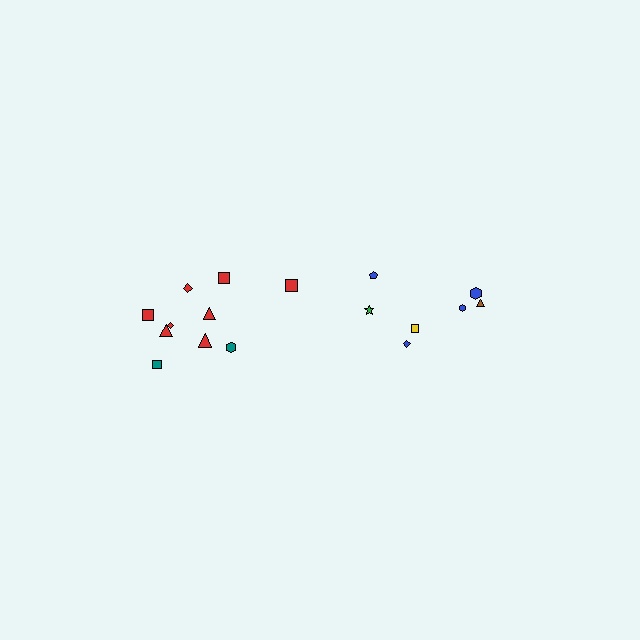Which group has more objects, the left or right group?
The left group.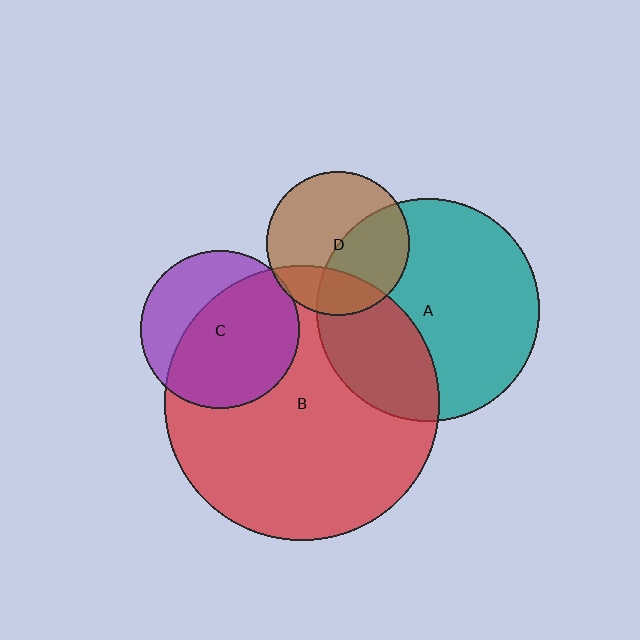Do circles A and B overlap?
Yes.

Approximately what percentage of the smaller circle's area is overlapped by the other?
Approximately 30%.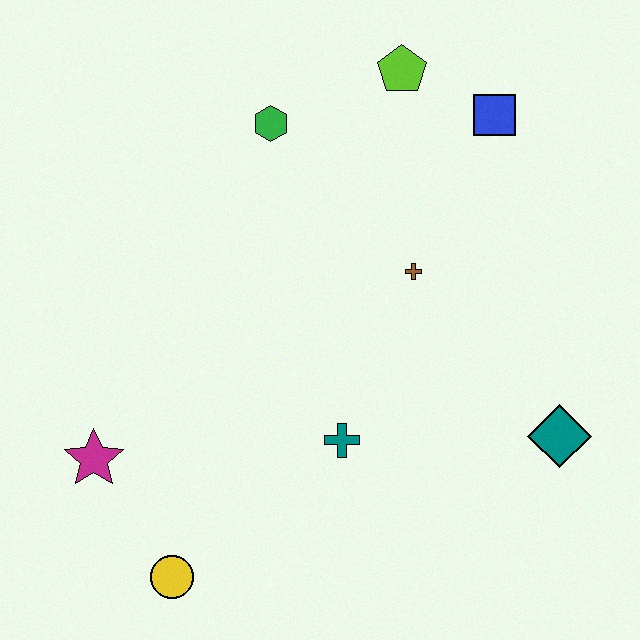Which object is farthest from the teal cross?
The lime pentagon is farthest from the teal cross.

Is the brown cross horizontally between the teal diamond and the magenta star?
Yes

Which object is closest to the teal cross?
The brown cross is closest to the teal cross.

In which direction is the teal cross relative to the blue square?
The teal cross is below the blue square.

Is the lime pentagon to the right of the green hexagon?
Yes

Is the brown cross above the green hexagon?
No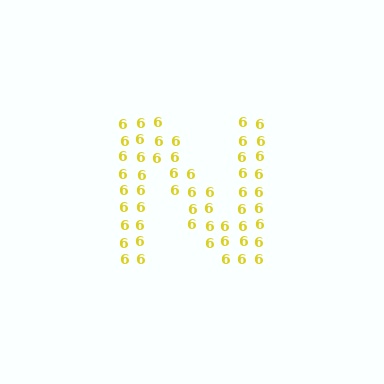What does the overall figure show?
The overall figure shows the letter N.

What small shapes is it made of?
It is made of small digit 6's.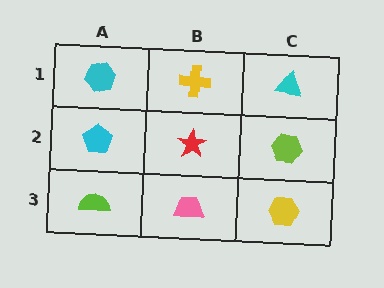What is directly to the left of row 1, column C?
A yellow cross.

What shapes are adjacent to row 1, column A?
A cyan pentagon (row 2, column A), a yellow cross (row 1, column B).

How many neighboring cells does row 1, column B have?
3.